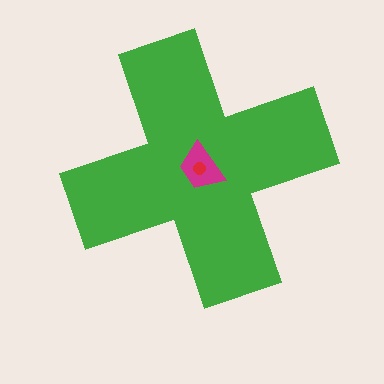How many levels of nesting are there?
3.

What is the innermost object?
The red circle.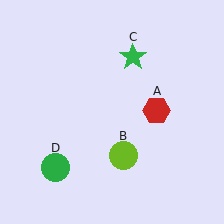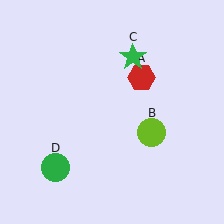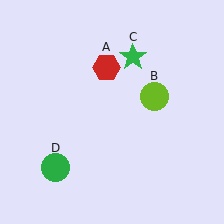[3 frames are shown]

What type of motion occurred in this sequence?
The red hexagon (object A), lime circle (object B) rotated counterclockwise around the center of the scene.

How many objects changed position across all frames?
2 objects changed position: red hexagon (object A), lime circle (object B).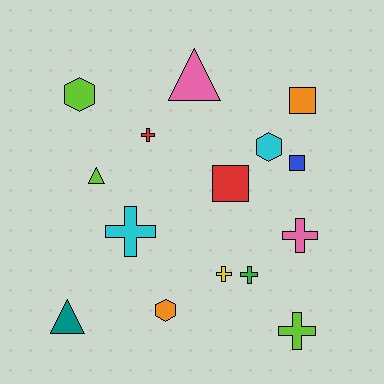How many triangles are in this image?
There are 3 triangles.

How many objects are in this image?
There are 15 objects.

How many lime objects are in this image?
There are 3 lime objects.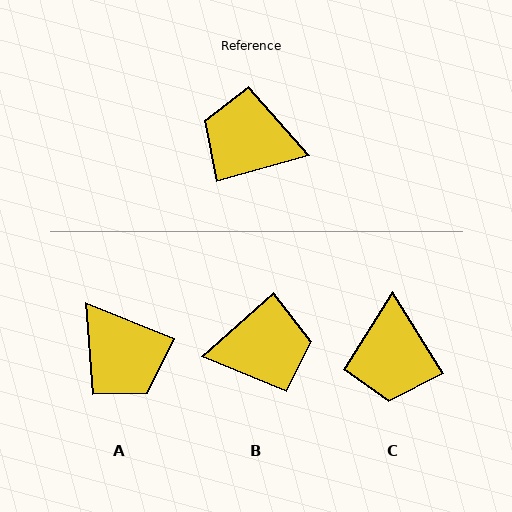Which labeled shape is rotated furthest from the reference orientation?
B, about 154 degrees away.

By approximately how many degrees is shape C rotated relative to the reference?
Approximately 106 degrees counter-clockwise.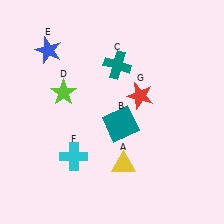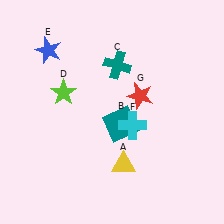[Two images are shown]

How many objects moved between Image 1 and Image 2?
1 object moved between the two images.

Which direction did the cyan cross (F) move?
The cyan cross (F) moved right.